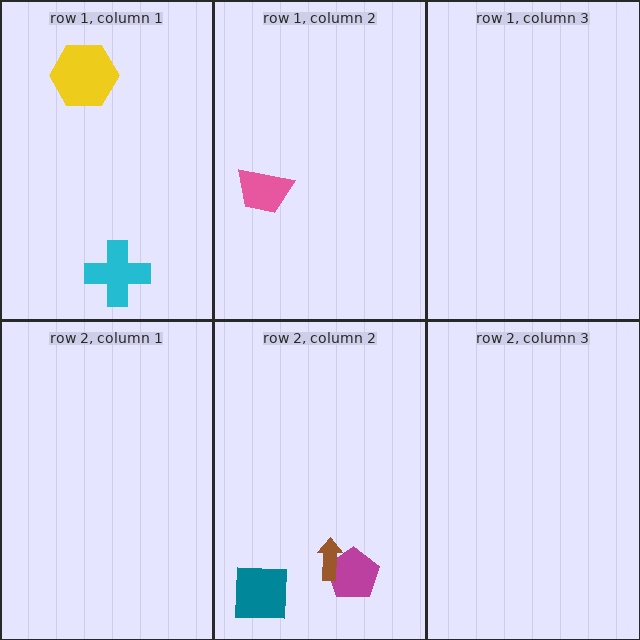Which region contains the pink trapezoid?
The row 1, column 2 region.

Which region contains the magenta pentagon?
The row 2, column 2 region.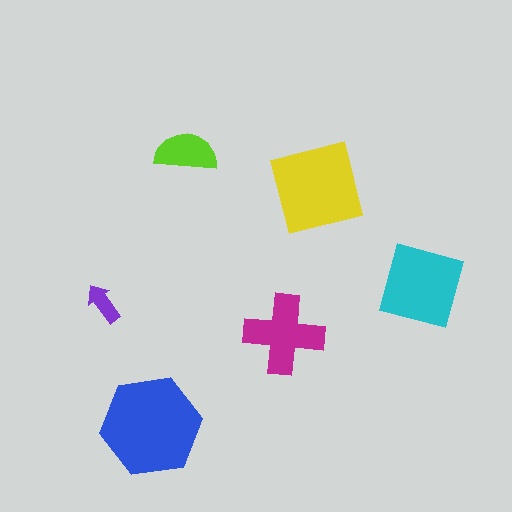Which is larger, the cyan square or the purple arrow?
The cyan square.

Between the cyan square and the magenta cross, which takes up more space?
The cyan square.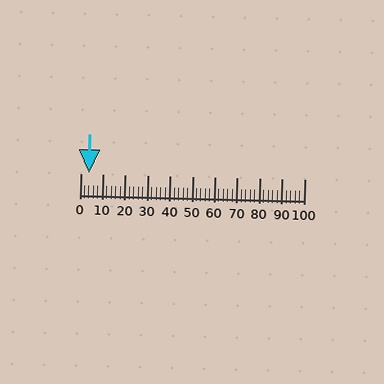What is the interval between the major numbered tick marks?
The major tick marks are spaced 10 units apart.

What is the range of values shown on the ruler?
The ruler shows values from 0 to 100.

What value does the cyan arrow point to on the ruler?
The cyan arrow points to approximately 4.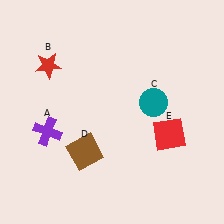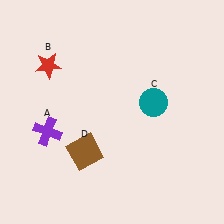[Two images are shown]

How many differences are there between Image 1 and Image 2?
There is 1 difference between the two images.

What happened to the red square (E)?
The red square (E) was removed in Image 2. It was in the bottom-right area of Image 1.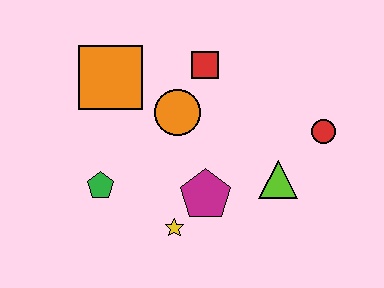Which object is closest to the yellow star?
The magenta pentagon is closest to the yellow star.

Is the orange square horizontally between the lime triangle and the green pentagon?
Yes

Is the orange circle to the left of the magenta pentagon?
Yes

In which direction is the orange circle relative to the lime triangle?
The orange circle is to the left of the lime triangle.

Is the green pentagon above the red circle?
No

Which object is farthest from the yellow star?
The red circle is farthest from the yellow star.